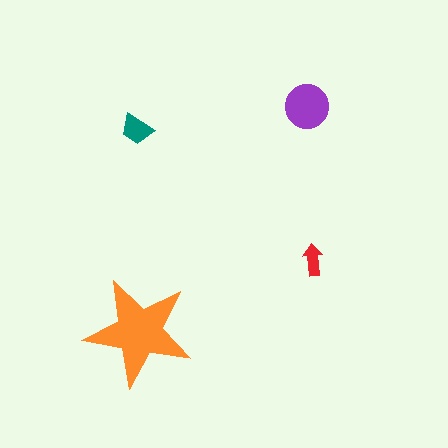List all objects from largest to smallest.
The orange star, the purple circle, the teal trapezoid, the red arrow.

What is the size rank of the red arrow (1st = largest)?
4th.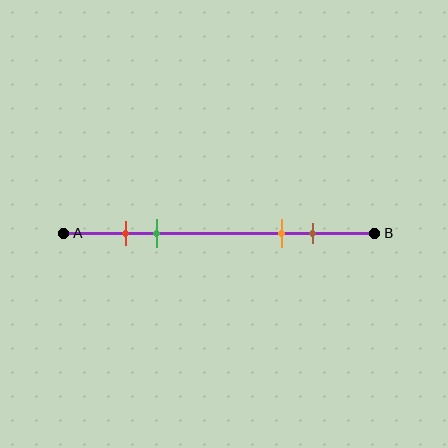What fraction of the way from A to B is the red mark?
The red mark is approximately 20% (0.2) of the way from A to B.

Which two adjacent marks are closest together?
The red and green marks are the closest adjacent pair.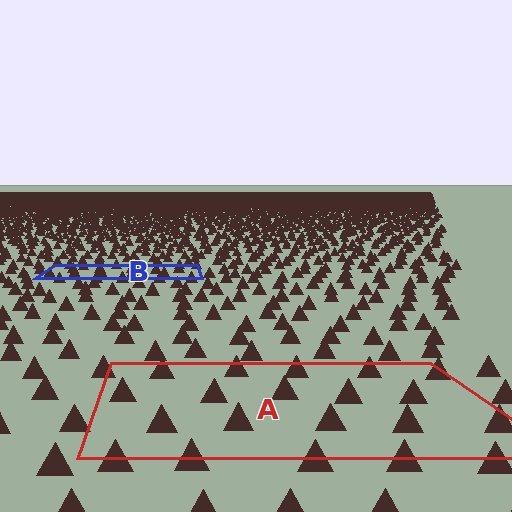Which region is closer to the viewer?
Region A is closer. The texture elements there are larger and more spread out.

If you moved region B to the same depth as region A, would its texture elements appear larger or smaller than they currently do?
They would appear larger. At a closer depth, the same texture elements are projected at a bigger on-screen size.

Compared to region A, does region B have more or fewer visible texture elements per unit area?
Region B has more texture elements per unit area — they are packed more densely because it is farther away.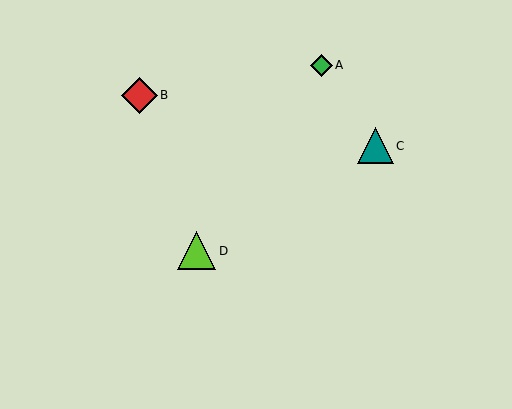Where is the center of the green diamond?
The center of the green diamond is at (321, 65).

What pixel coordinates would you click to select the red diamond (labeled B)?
Click at (139, 95) to select the red diamond B.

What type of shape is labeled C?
Shape C is a teal triangle.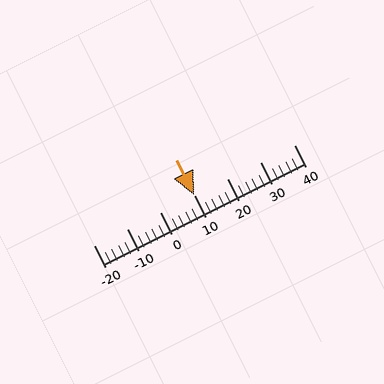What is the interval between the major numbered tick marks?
The major tick marks are spaced 10 units apart.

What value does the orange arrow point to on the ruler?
The orange arrow points to approximately 10.